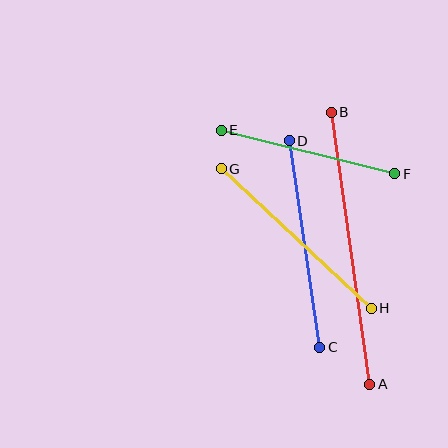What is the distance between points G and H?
The distance is approximately 205 pixels.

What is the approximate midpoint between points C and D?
The midpoint is at approximately (304, 244) pixels.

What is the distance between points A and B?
The distance is approximately 275 pixels.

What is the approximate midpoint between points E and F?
The midpoint is at approximately (308, 152) pixels.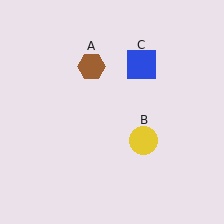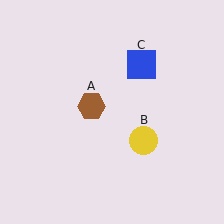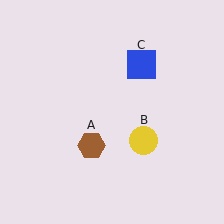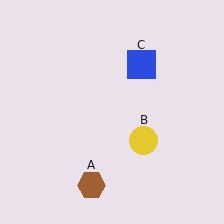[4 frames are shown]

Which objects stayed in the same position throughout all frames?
Yellow circle (object B) and blue square (object C) remained stationary.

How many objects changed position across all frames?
1 object changed position: brown hexagon (object A).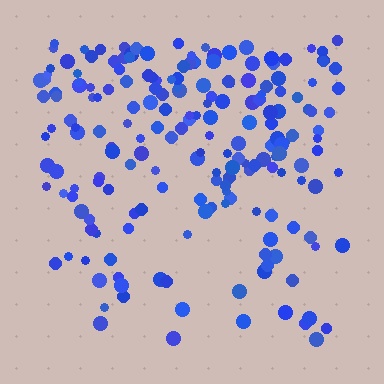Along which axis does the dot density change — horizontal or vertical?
Vertical.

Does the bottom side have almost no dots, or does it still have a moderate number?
Still a moderate number, just noticeably fewer than the top.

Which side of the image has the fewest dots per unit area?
The bottom.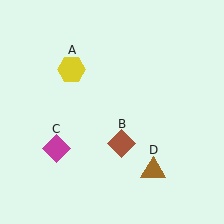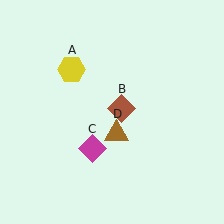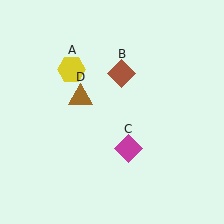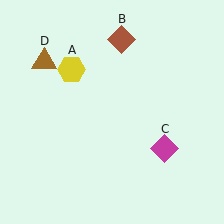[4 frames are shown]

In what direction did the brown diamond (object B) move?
The brown diamond (object B) moved up.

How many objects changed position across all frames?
3 objects changed position: brown diamond (object B), magenta diamond (object C), brown triangle (object D).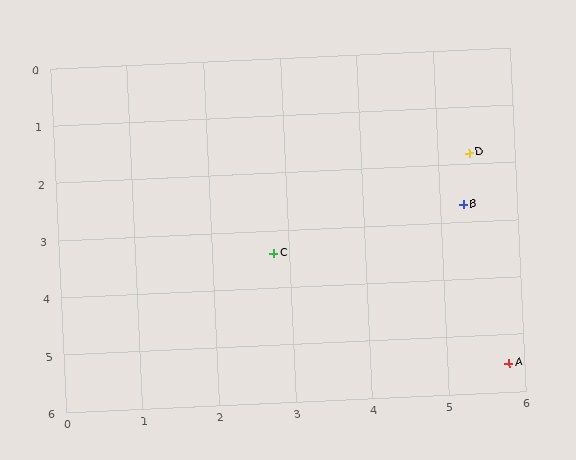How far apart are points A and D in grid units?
Points A and D are about 3.7 grid units apart.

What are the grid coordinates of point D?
Point D is at approximately (5.4, 1.8).